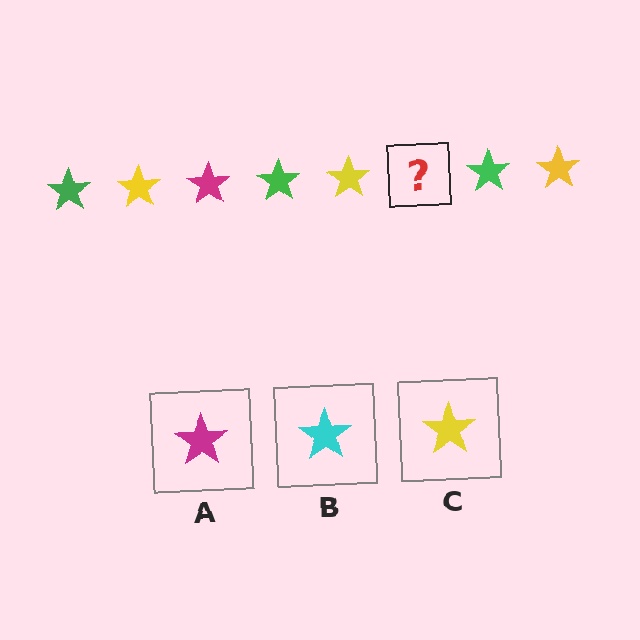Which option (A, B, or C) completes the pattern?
A.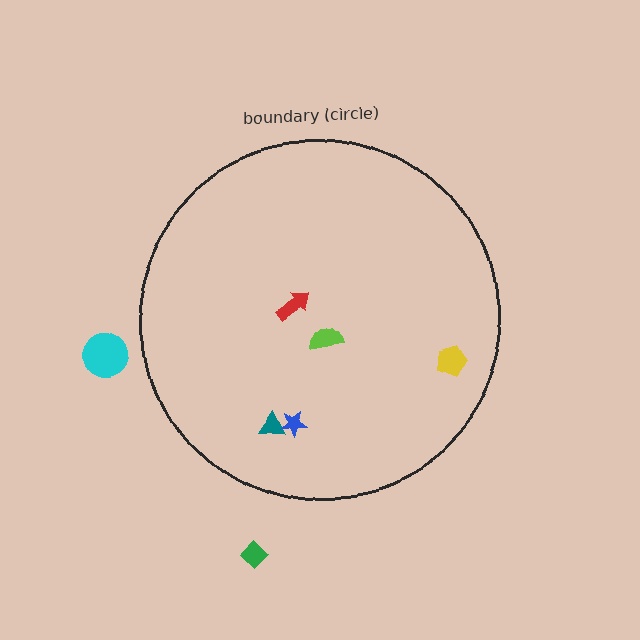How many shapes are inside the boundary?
5 inside, 2 outside.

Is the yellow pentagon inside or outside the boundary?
Inside.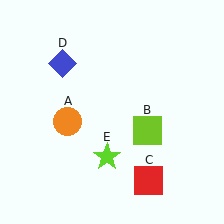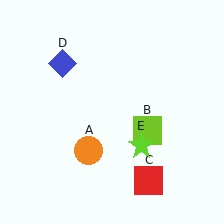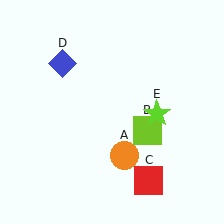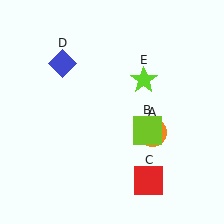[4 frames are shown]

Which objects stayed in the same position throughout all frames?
Lime square (object B) and red square (object C) and blue diamond (object D) remained stationary.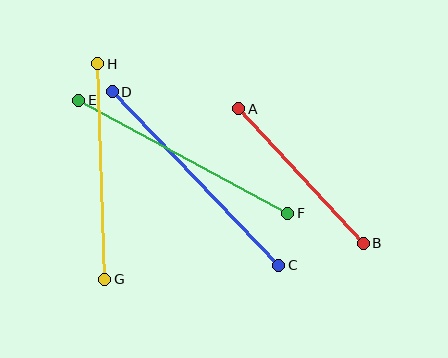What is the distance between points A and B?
The distance is approximately 183 pixels.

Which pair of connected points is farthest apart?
Points C and D are farthest apart.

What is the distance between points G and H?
The distance is approximately 216 pixels.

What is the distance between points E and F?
The distance is approximately 238 pixels.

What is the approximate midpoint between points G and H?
The midpoint is at approximately (101, 172) pixels.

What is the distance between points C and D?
The distance is approximately 241 pixels.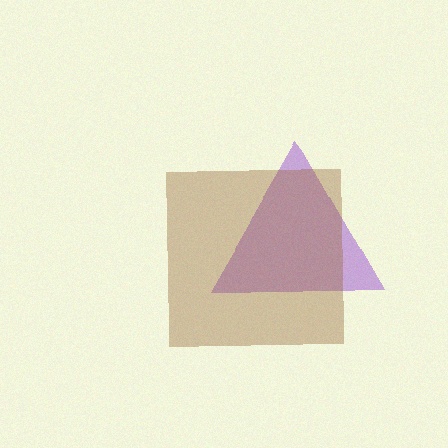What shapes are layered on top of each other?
The layered shapes are: a purple triangle, a brown square.